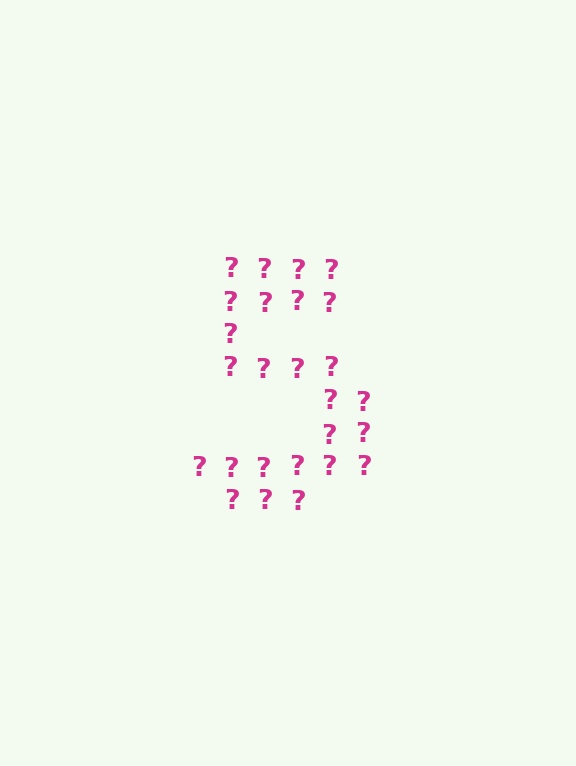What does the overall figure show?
The overall figure shows the digit 5.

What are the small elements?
The small elements are question marks.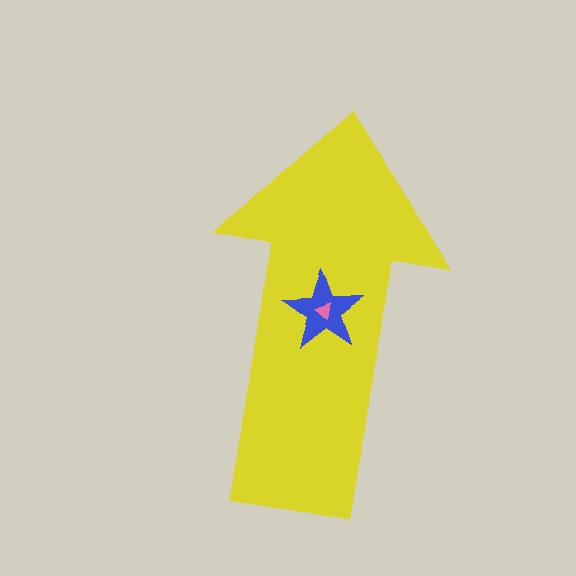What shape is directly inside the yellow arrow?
The blue star.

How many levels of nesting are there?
3.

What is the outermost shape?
The yellow arrow.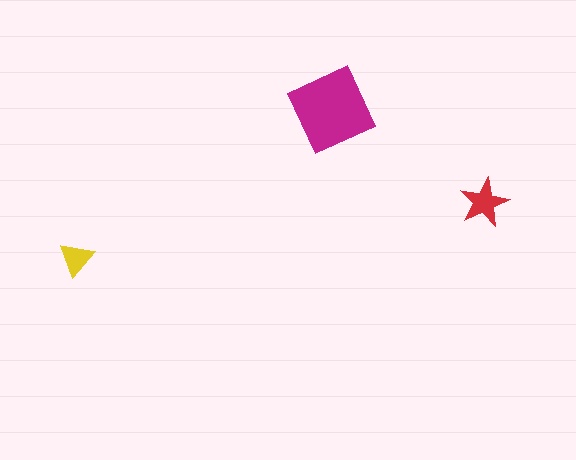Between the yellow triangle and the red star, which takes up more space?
The red star.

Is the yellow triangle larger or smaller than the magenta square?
Smaller.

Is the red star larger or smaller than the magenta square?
Smaller.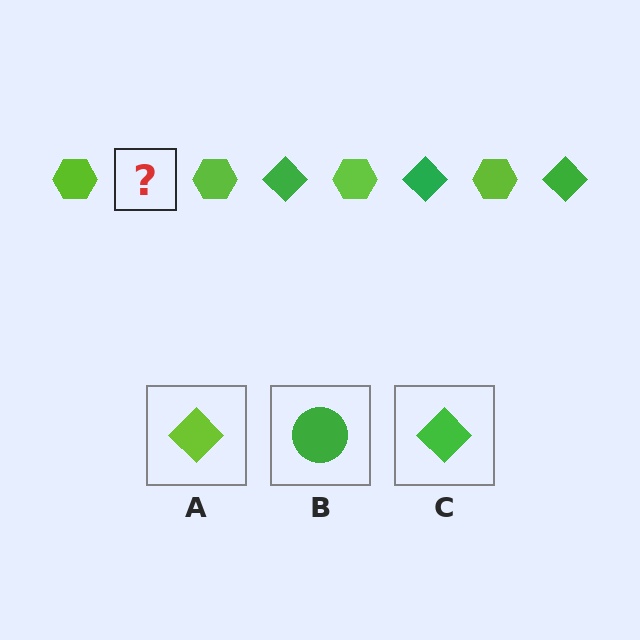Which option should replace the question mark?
Option C.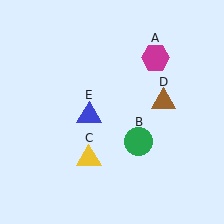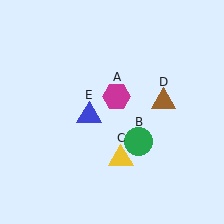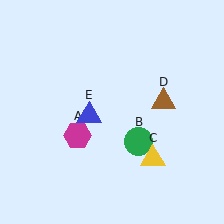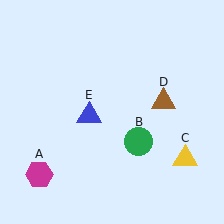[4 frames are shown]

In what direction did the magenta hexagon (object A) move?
The magenta hexagon (object A) moved down and to the left.